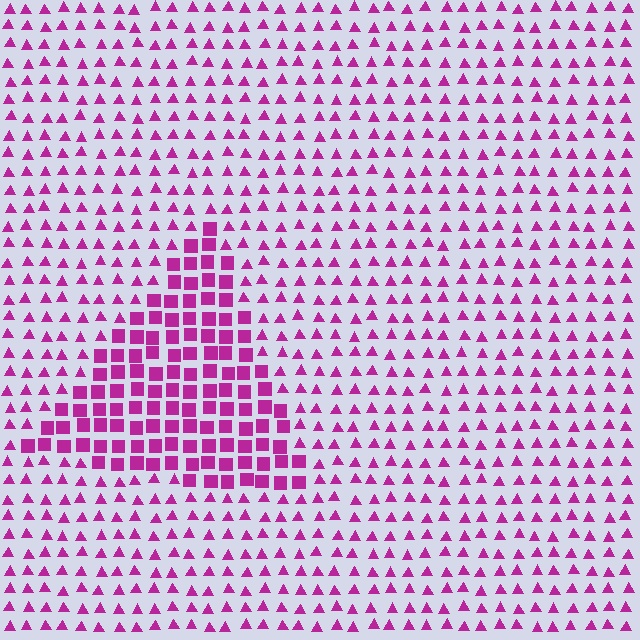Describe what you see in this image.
The image is filled with small magenta elements arranged in a uniform grid. A triangle-shaped region contains squares, while the surrounding area contains triangles. The boundary is defined purely by the change in element shape.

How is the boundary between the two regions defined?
The boundary is defined by a change in element shape: squares inside vs. triangles outside. All elements share the same color and spacing.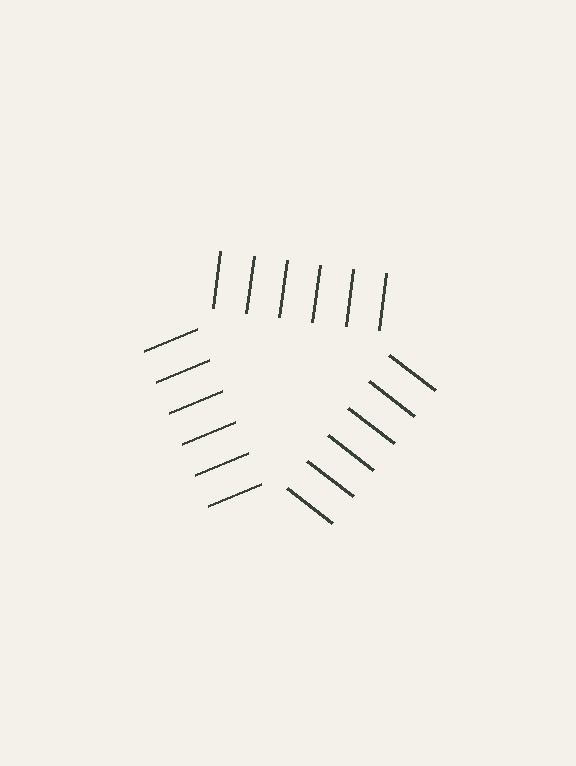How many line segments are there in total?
18 — 6 along each of the 3 edges.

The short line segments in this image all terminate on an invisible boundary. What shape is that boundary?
An illusory triangle — the line segments terminate on its edges but no continuous stroke is drawn.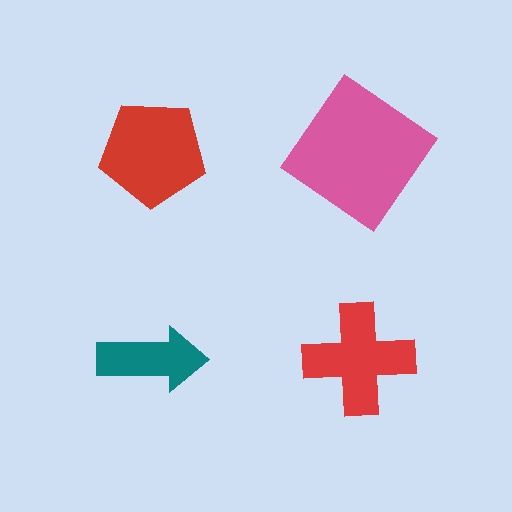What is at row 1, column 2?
A pink diamond.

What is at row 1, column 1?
A red pentagon.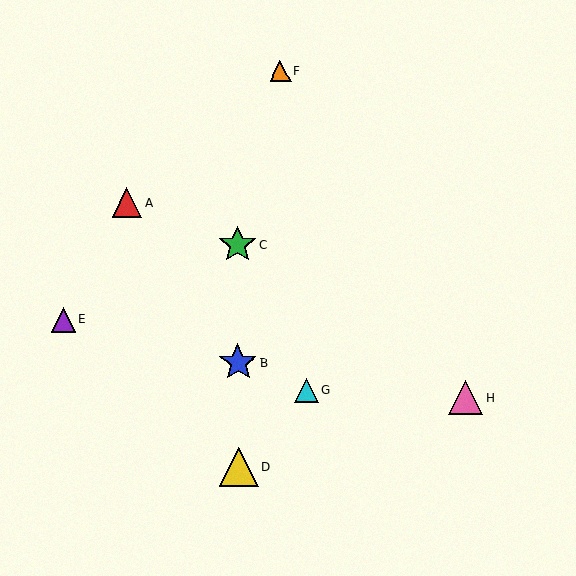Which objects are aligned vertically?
Objects B, C, D are aligned vertically.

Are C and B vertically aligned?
Yes, both are at x≈237.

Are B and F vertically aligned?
No, B is at x≈238 and F is at x≈280.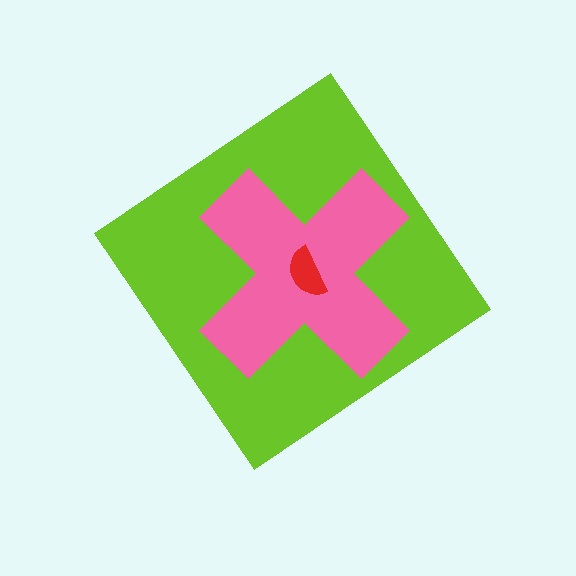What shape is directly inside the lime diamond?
The pink cross.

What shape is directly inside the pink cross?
The red semicircle.